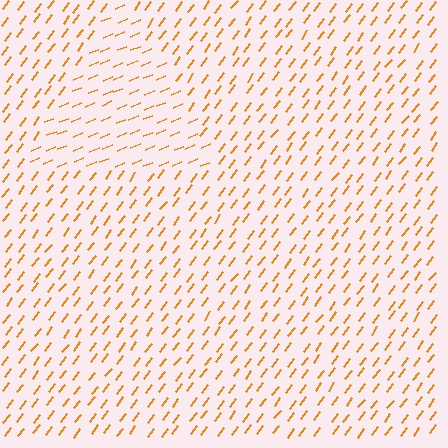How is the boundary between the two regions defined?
The boundary is defined purely by a change in line orientation (approximately 31 degrees difference). All lines are the same color and thickness.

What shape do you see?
I see a triangle.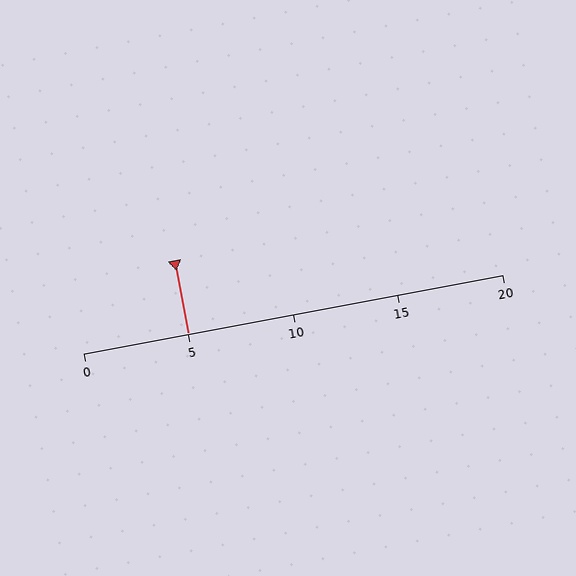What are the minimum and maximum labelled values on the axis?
The axis runs from 0 to 20.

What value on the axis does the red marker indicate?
The marker indicates approximately 5.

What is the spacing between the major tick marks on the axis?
The major ticks are spaced 5 apart.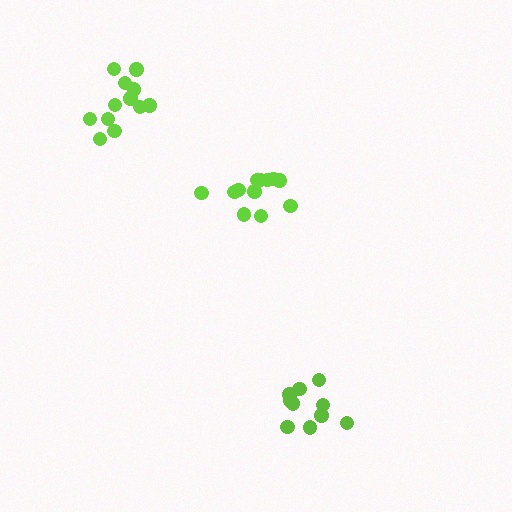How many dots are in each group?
Group 1: 10 dots, Group 2: 12 dots, Group 3: 12 dots (34 total).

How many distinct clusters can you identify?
There are 3 distinct clusters.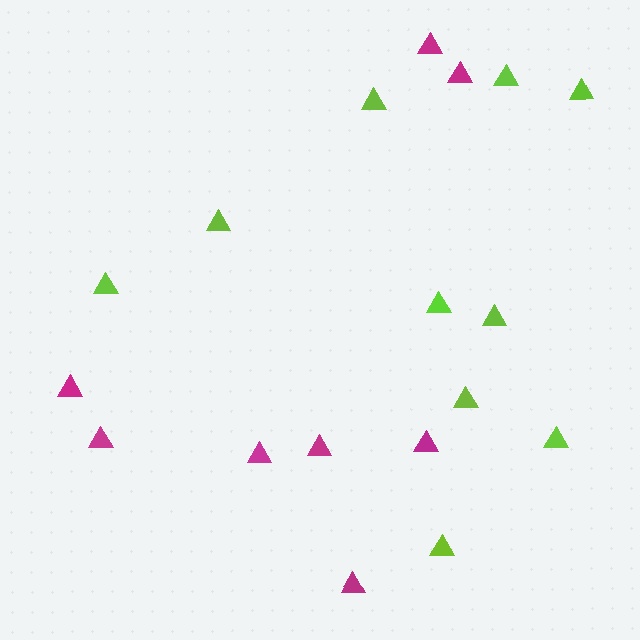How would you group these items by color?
There are 2 groups: one group of magenta triangles (8) and one group of lime triangles (10).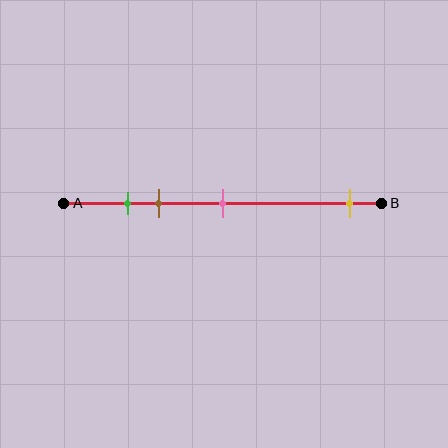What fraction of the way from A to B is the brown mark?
The brown mark is approximately 30% (0.3) of the way from A to B.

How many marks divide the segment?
There are 4 marks dividing the segment.